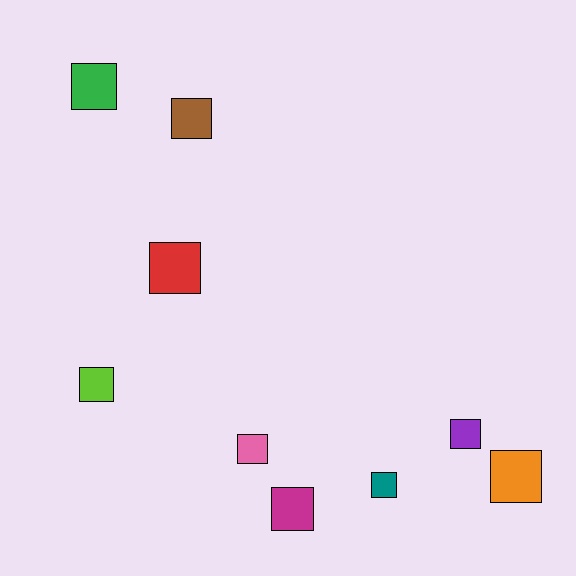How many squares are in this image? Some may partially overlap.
There are 9 squares.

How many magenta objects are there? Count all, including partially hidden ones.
There is 1 magenta object.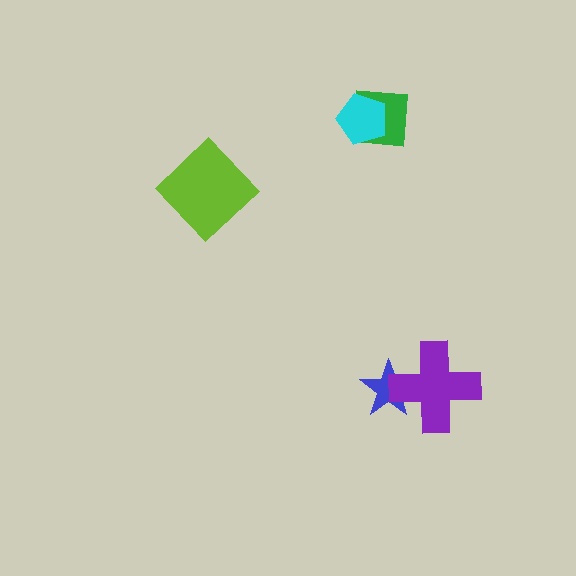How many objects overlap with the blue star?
1 object overlaps with the blue star.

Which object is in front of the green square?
The cyan pentagon is in front of the green square.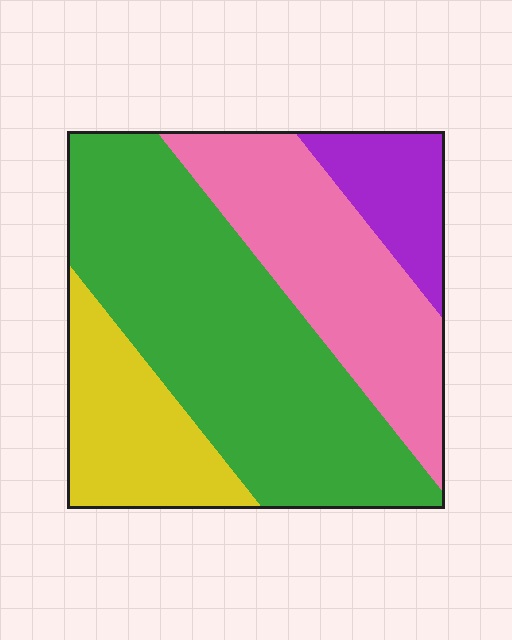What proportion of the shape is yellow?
Yellow takes up about one sixth (1/6) of the shape.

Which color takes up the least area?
Purple, at roughly 10%.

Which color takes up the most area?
Green, at roughly 45%.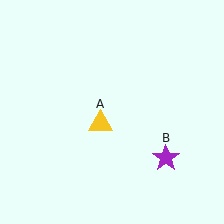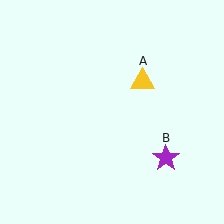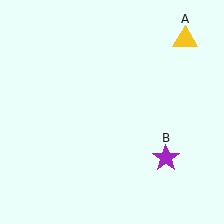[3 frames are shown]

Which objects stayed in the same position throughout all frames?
Purple star (object B) remained stationary.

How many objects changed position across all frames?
1 object changed position: yellow triangle (object A).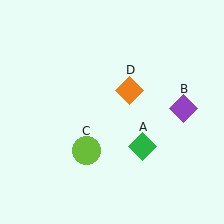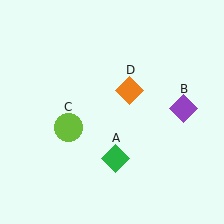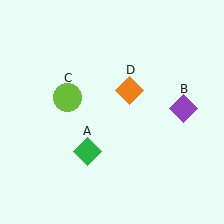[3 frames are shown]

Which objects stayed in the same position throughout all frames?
Purple diamond (object B) and orange diamond (object D) remained stationary.